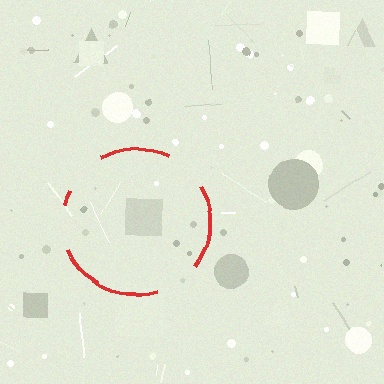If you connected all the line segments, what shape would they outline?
They would outline a circle.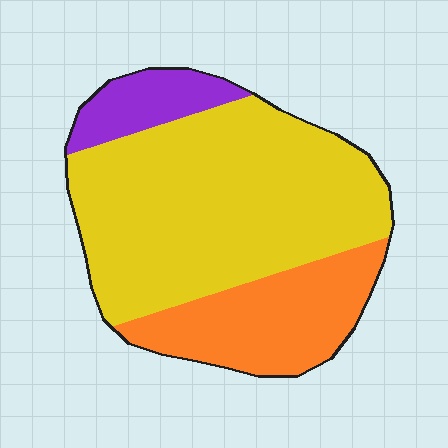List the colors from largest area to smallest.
From largest to smallest: yellow, orange, purple.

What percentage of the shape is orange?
Orange takes up between a sixth and a third of the shape.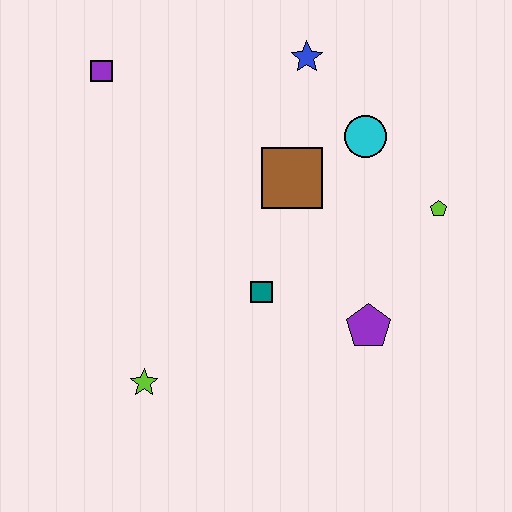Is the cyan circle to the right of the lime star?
Yes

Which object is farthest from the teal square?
The purple square is farthest from the teal square.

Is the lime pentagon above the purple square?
No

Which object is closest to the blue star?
The cyan circle is closest to the blue star.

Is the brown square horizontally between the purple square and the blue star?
Yes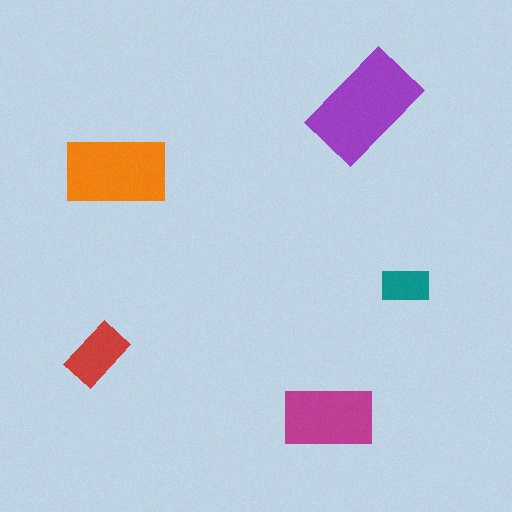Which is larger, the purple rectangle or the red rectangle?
The purple one.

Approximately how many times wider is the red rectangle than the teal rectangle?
About 1.5 times wider.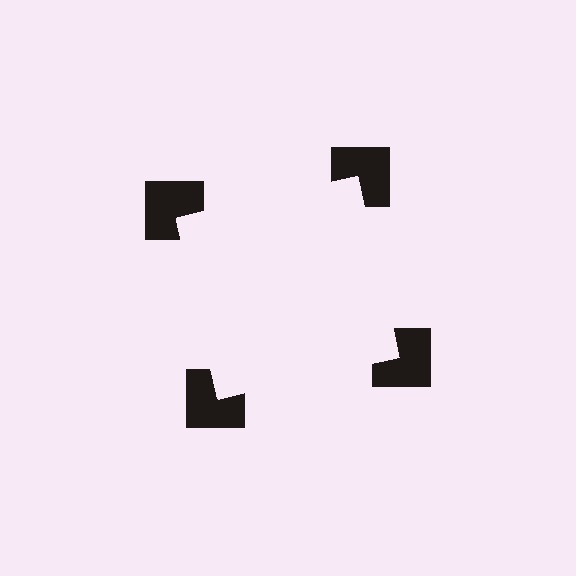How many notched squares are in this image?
There are 4 — one at each vertex of the illusory square.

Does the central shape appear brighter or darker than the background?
It typically appears slightly brighter than the background, even though no actual brightness change is drawn.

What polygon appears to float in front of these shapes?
An illusory square — its edges are inferred from the aligned wedge cuts in the notched squares, not physically drawn.